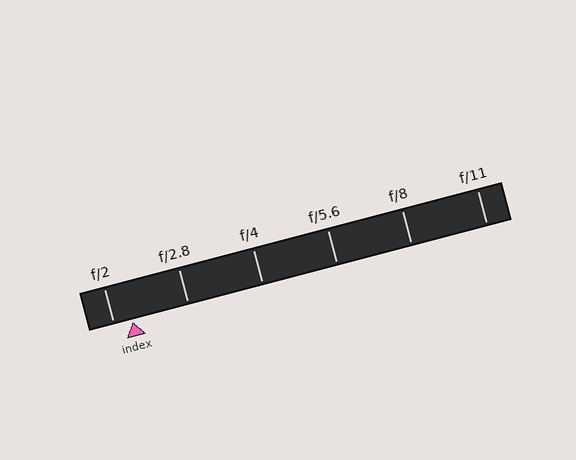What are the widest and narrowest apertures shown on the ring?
The widest aperture shown is f/2 and the narrowest is f/11.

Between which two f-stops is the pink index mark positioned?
The index mark is between f/2 and f/2.8.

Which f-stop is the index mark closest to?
The index mark is closest to f/2.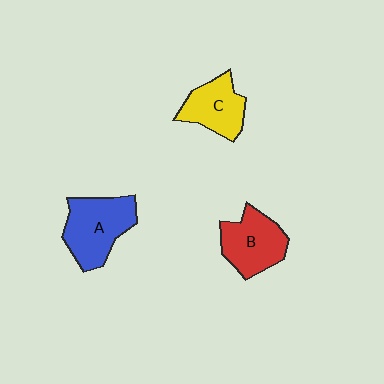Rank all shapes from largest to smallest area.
From largest to smallest: A (blue), B (red), C (yellow).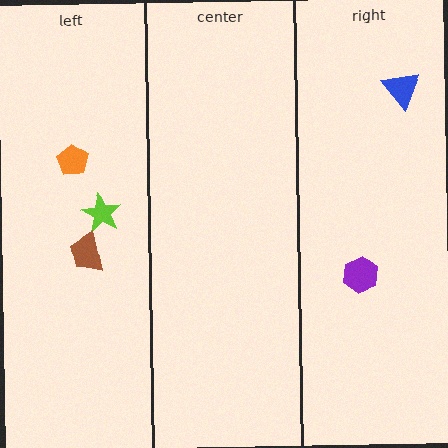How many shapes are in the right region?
2.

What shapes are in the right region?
The purple hexagon, the blue triangle.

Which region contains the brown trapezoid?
The left region.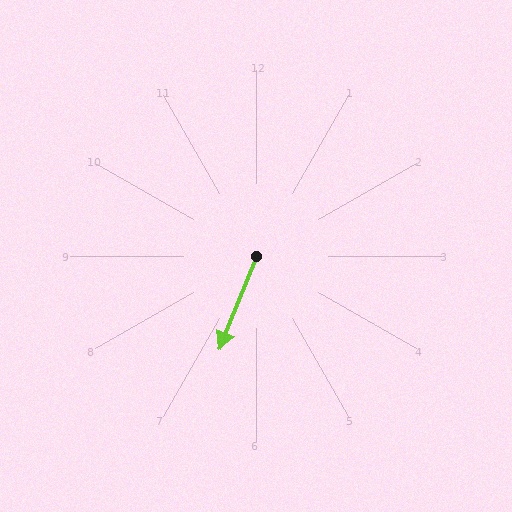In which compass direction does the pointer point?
South.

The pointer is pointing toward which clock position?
Roughly 7 o'clock.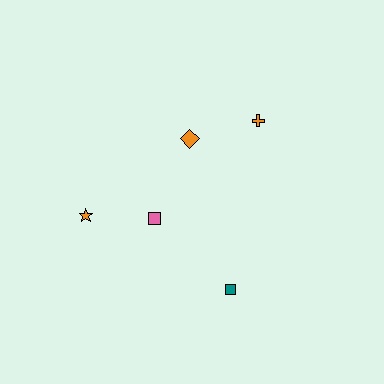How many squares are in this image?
There are 2 squares.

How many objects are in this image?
There are 5 objects.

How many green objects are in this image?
There are no green objects.